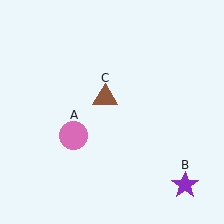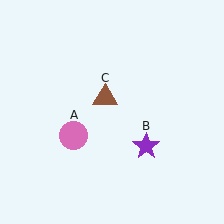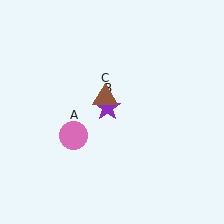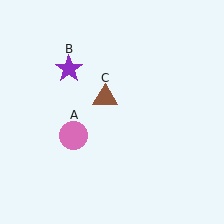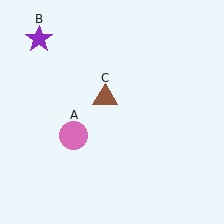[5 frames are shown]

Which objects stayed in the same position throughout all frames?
Pink circle (object A) and brown triangle (object C) remained stationary.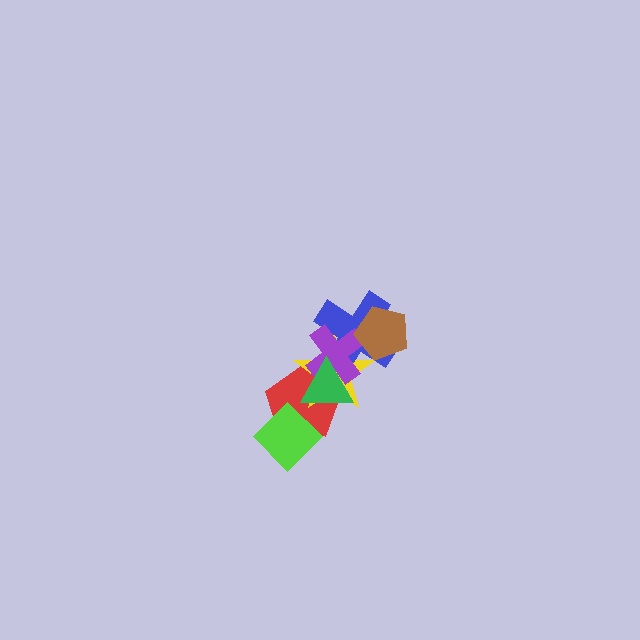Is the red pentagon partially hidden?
Yes, it is partially covered by another shape.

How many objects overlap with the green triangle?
4 objects overlap with the green triangle.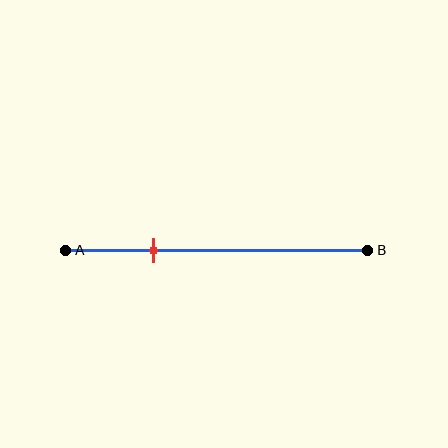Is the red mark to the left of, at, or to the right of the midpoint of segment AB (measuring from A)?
The red mark is to the left of the midpoint of segment AB.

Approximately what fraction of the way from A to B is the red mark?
The red mark is approximately 30% of the way from A to B.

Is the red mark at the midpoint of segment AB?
No, the mark is at about 30% from A, not at the 50% midpoint.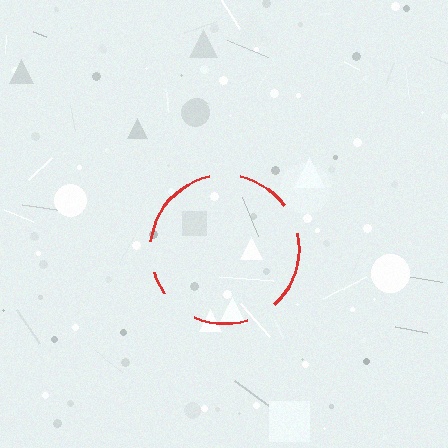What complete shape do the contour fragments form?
The contour fragments form a circle.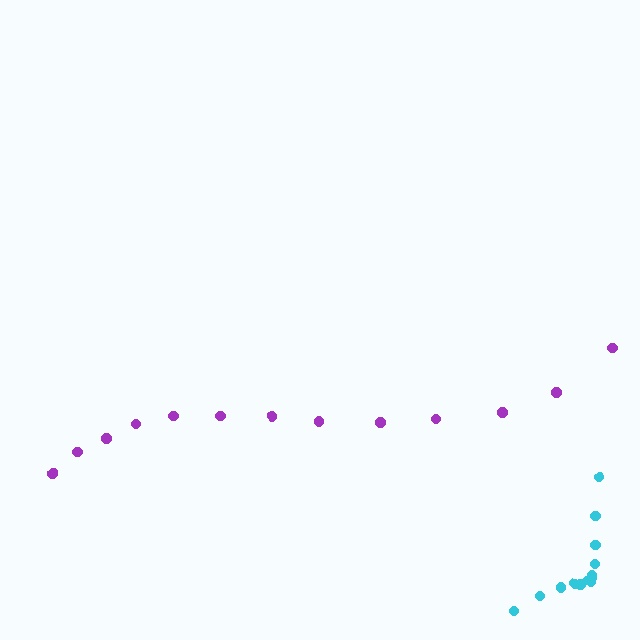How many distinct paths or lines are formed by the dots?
There are 2 distinct paths.